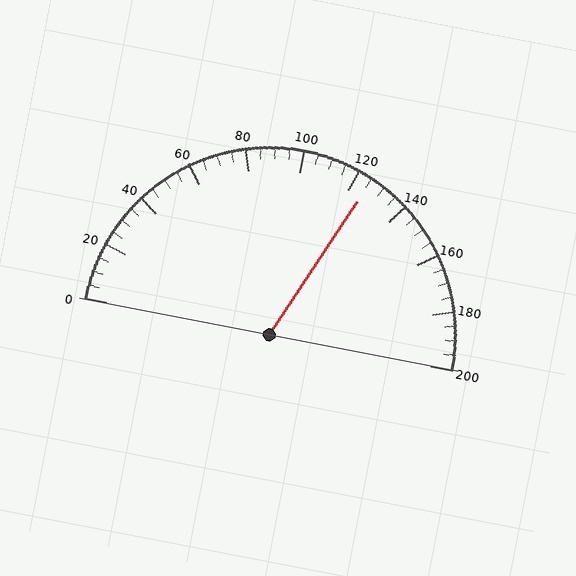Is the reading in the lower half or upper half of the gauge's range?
The reading is in the upper half of the range (0 to 200).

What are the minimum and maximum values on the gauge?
The gauge ranges from 0 to 200.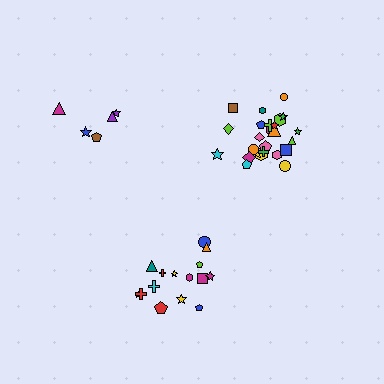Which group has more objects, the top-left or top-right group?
The top-right group.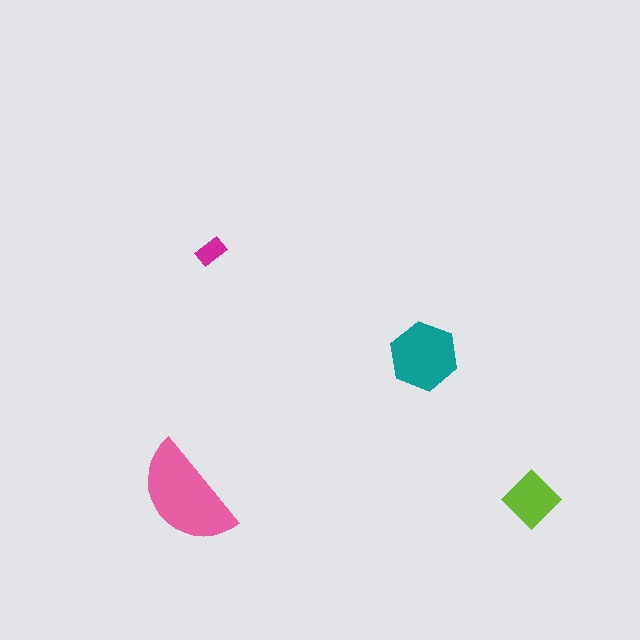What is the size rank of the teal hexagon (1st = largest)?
2nd.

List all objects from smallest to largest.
The magenta rectangle, the lime diamond, the teal hexagon, the pink semicircle.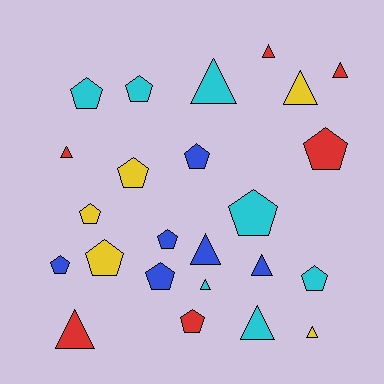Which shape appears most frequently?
Pentagon, with 13 objects.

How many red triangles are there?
There are 4 red triangles.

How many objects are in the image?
There are 24 objects.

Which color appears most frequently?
Cyan, with 7 objects.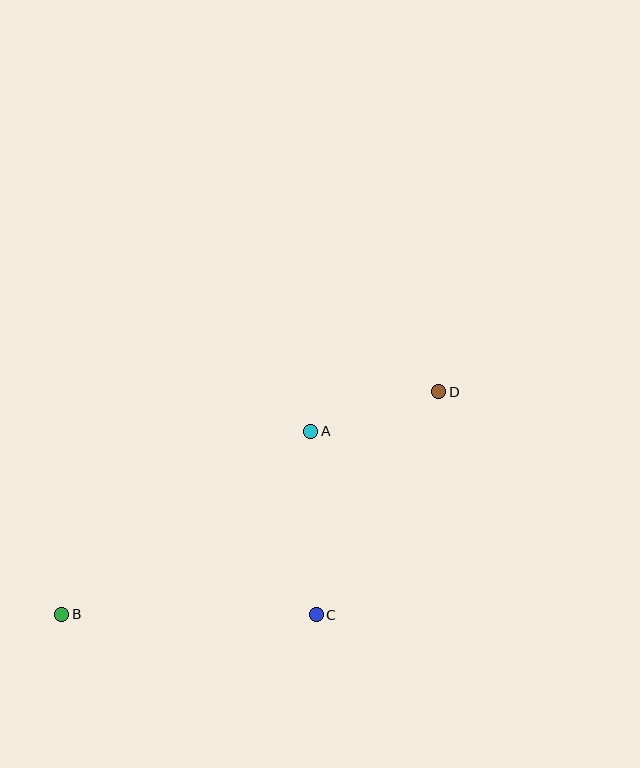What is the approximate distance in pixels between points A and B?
The distance between A and B is approximately 309 pixels.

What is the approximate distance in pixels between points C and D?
The distance between C and D is approximately 254 pixels.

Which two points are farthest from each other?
Points B and D are farthest from each other.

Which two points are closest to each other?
Points A and D are closest to each other.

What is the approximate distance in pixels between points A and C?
The distance between A and C is approximately 183 pixels.